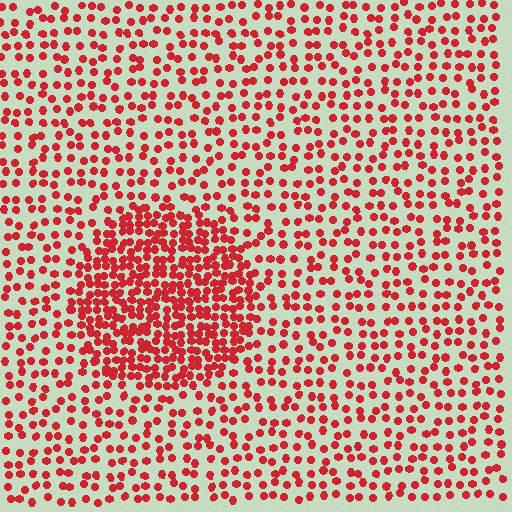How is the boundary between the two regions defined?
The boundary is defined by a change in element density (approximately 2.2x ratio). All elements are the same color, size, and shape.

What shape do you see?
I see a circle.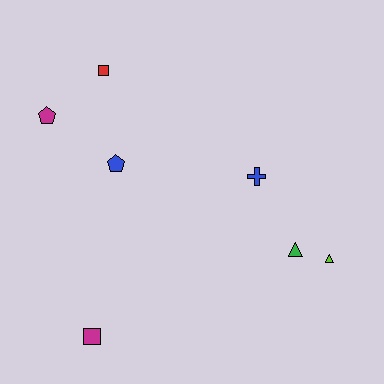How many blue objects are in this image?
There are 2 blue objects.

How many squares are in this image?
There are 2 squares.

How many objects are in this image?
There are 7 objects.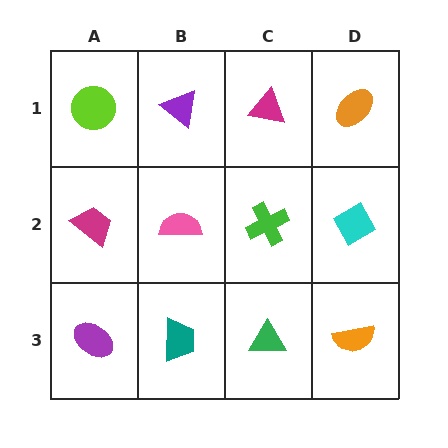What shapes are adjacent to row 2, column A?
A lime circle (row 1, column A), a purple ellipse (row 3, column A), a pink semicircle (row 2, column B).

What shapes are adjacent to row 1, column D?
A cyan diamond (row 2, column D), a magenta triangle (row 1, column C).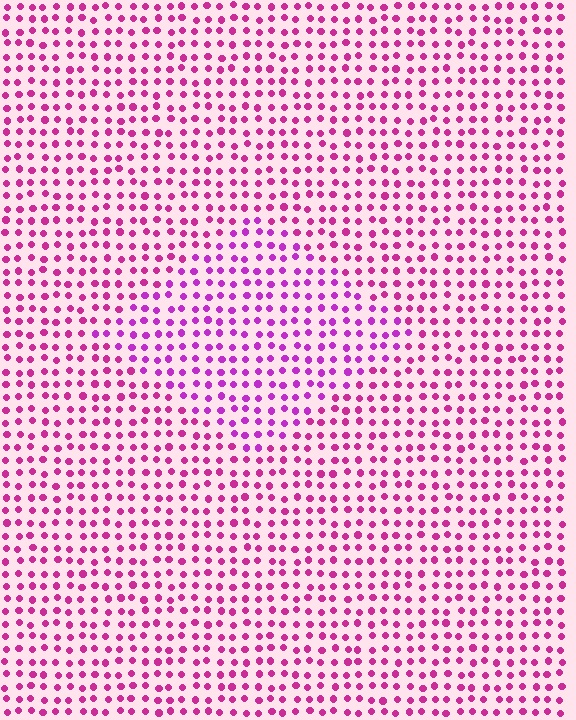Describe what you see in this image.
The image is filled with small magenta elements in a uniform arrangement. A diamond-shaped region is visible where the elements are tinted to a slightly different hue, forming a subtle color boundary.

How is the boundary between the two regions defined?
The boundary is defined purely by a slight shift in hue (about 24 degrees). Spacing, size, and orientation are identical on both sides.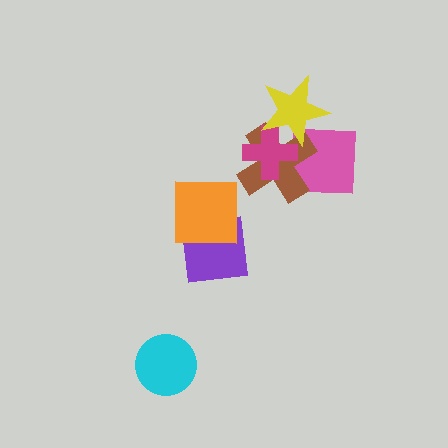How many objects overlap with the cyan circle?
0 objects overlap with the cyan circle.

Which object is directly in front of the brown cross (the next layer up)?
The magenta cross is directly in front of the brown cross.